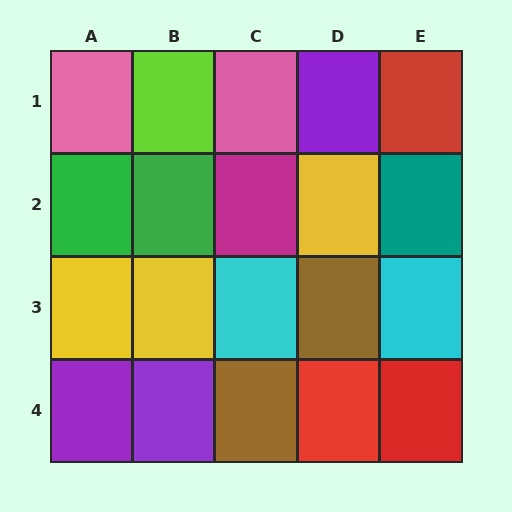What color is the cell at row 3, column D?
Brown.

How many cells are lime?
1 cell is lime.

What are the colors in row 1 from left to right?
Pink, lime, pink, purple, red.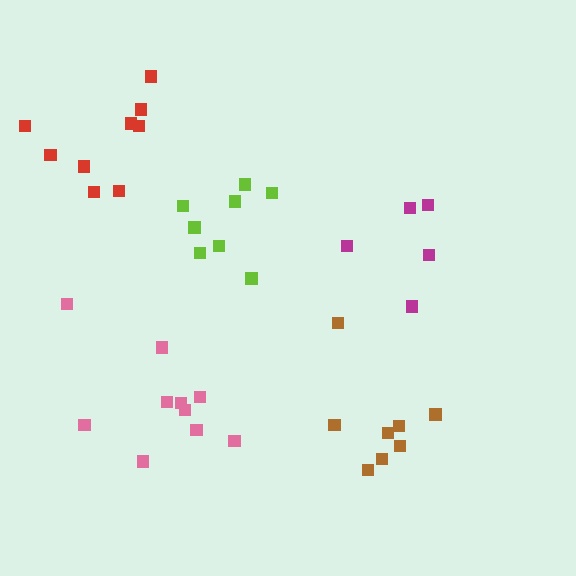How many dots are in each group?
Group 1: 5 dots, Group 2: 9 dots, Group 3: 8 dots, Group 4: 10 dots, Group 5: 8 dots (40 total).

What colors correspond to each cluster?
The clusters are colored: magenta, red, lime, pink, brown.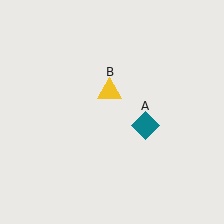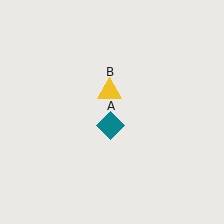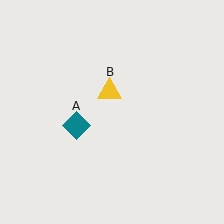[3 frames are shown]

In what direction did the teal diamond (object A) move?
The teal diamond (object A) moved left.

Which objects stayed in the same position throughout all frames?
Yellow triangle (object B) remained stationary.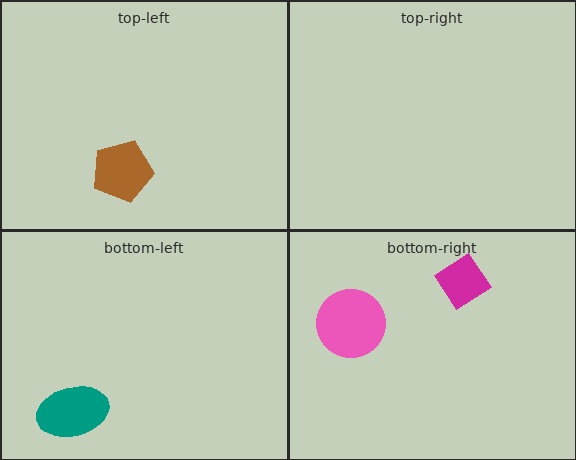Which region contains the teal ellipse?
The bottom-left region.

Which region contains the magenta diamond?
The bottom-right region.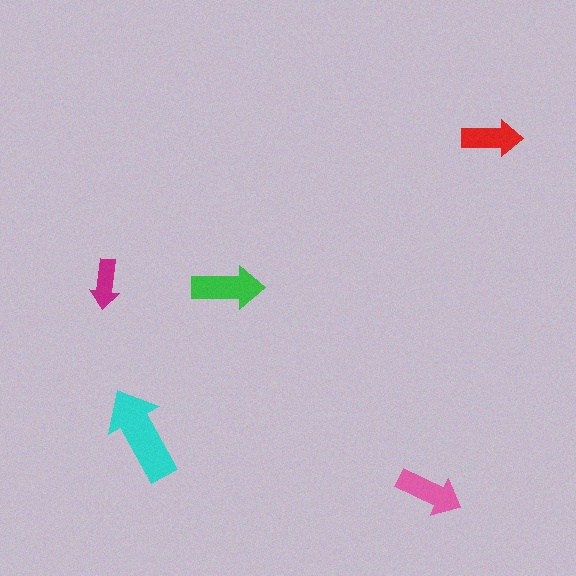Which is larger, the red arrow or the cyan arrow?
The cyan one.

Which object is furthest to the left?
The magenta arrow is leftmost.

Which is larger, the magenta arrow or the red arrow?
The red one.